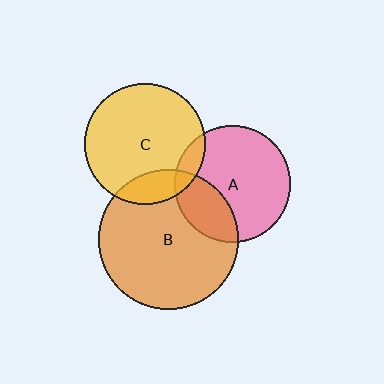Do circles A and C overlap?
Yes.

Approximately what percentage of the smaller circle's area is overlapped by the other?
Approximately 10%.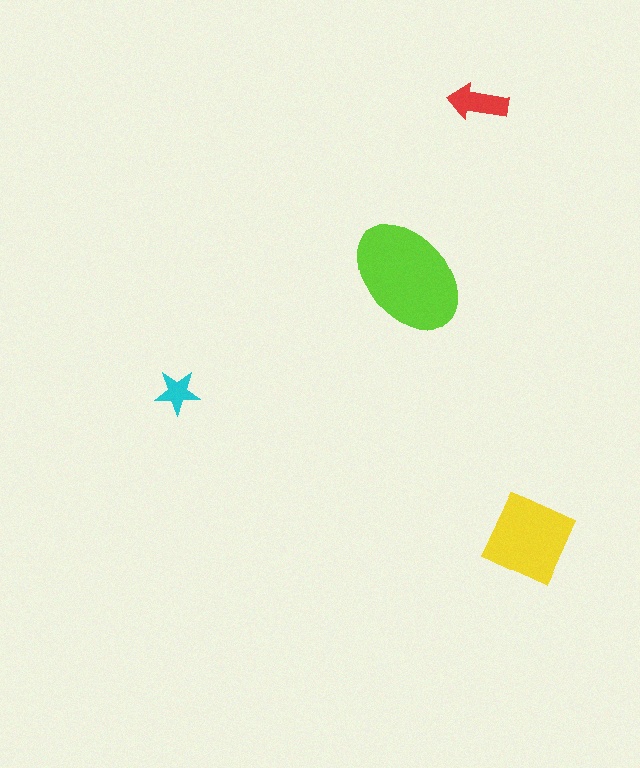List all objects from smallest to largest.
The cyan star, the red arrow, the yellow diamond, the lime ellipse.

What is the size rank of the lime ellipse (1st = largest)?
1st.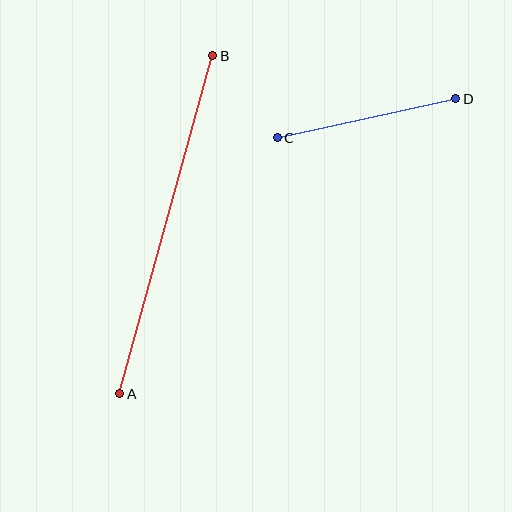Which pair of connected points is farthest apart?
Points A and B are farthest apart.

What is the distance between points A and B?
The distance is approximately 350 pixels.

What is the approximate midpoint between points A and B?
The midpoint is at approximately (166, 225) pixels.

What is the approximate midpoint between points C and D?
The midpoint is at approximately (367, 118) pixels.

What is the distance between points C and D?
The distance is approximately 183 pixels.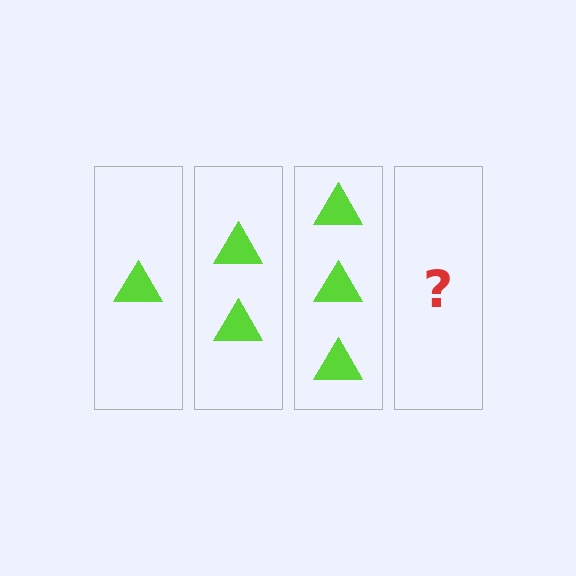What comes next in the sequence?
The next element should be 4 triangles.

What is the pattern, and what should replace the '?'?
The pattern is that each step adds one more triangle. The '?' should be 4 triangles.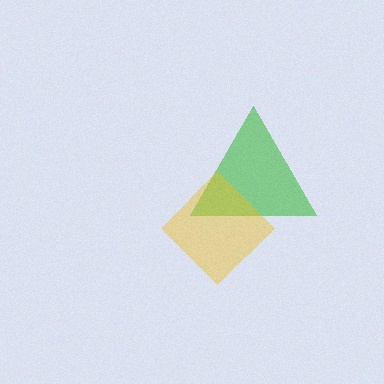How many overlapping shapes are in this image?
There are 2 overlapping shapes in the image.